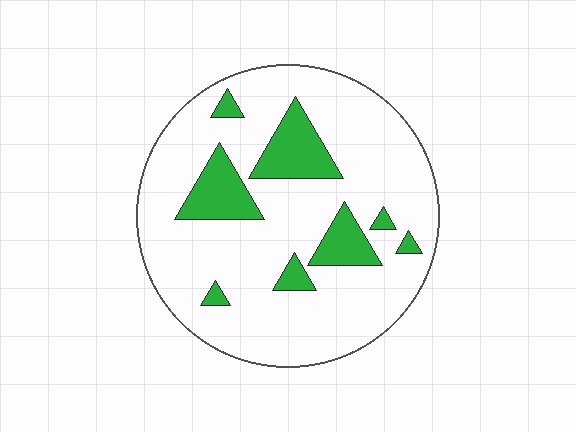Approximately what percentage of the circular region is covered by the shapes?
Approximately 15%.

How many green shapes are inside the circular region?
8.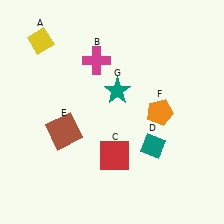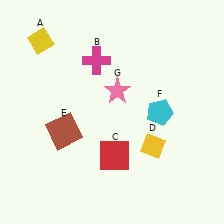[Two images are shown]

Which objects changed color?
D changed from teal to yellow. F changed from orange to cyan. G changed from teal to pink.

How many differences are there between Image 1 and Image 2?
There are 3 differences between the two images.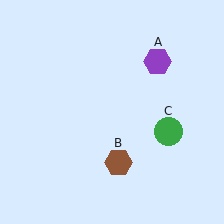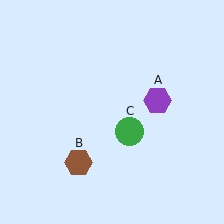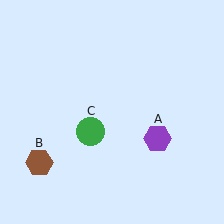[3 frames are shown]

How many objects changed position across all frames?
3 objects changed position: purple hexagon (object A), brown hexagon (object B), green circle (object C).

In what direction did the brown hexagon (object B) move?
The brown hexagon (object B) moved left.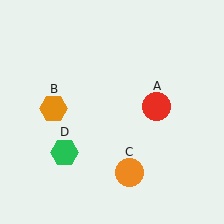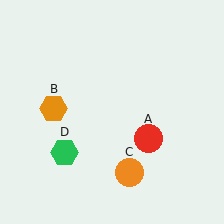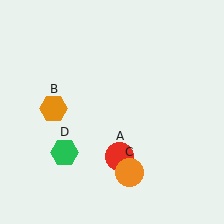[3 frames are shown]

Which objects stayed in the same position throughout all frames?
Orange hexagon (object B) and orange circle (object C) and green hexagon (object D) remained stationary.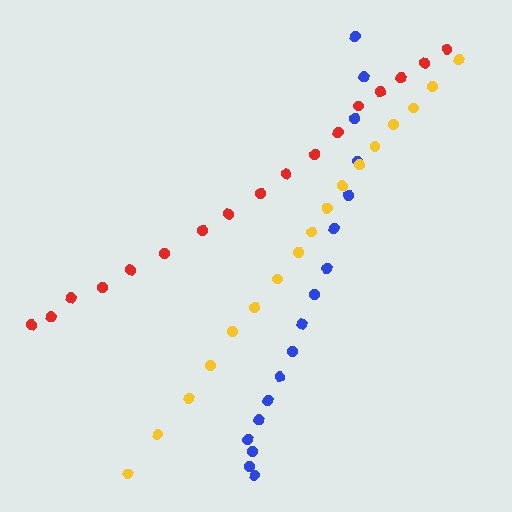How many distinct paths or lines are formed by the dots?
There are 3 distinct paths.